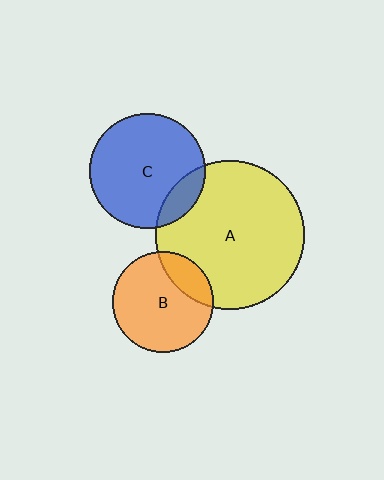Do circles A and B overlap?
Yes.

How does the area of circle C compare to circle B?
Approximately 1.3 times.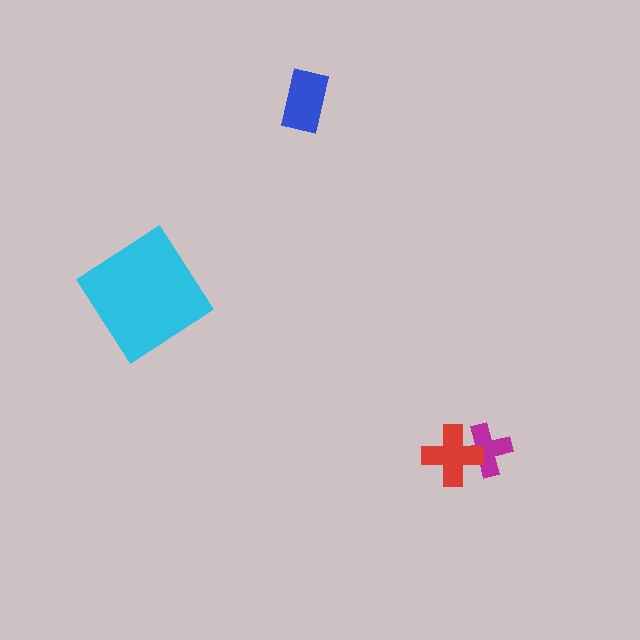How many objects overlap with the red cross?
1 object overlaps with the red cross.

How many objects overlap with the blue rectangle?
0 objects overlap with the blue rectangle.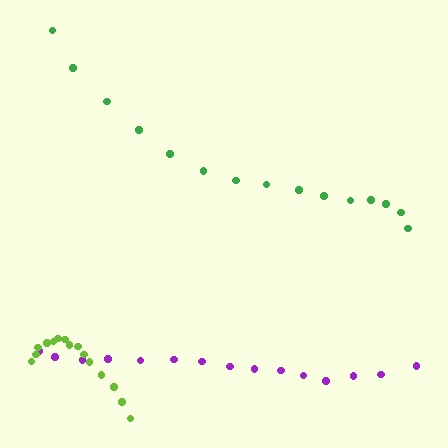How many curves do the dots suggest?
There are 3 distinct paths.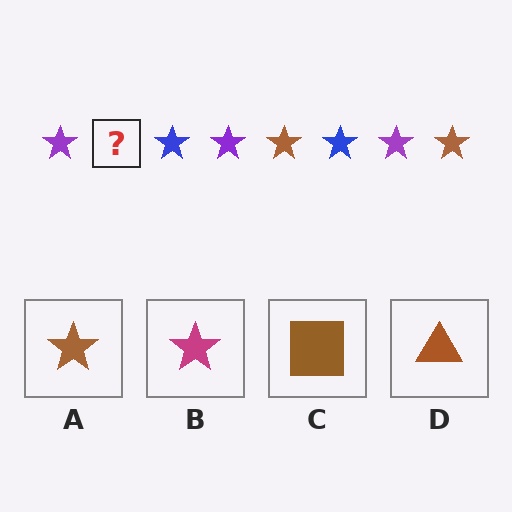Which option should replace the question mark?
Option A.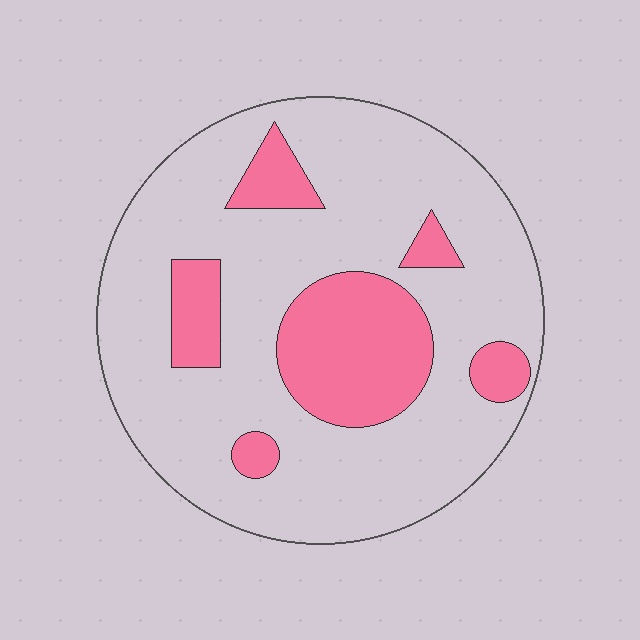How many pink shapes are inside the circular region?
6.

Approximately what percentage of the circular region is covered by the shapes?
Approximately 25%.